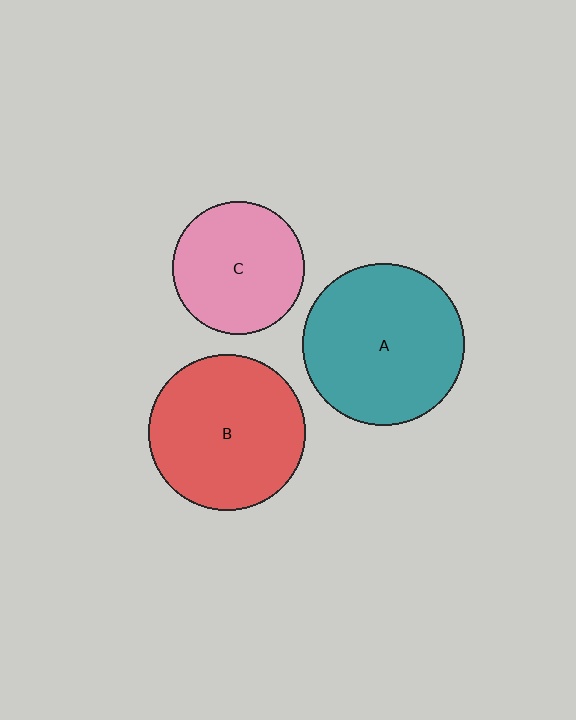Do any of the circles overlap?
No, none of the circles overlap.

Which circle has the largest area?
Circle A (teal).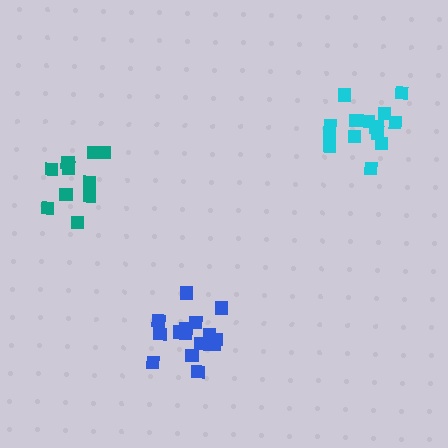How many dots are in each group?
Group 1: 15 dots, Group 2: 16 dots, Group 3: 10 dots (41 total).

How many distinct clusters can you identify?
There are 3 distinct clusters.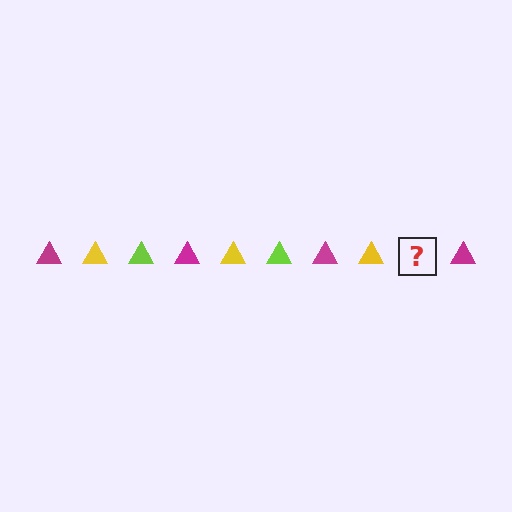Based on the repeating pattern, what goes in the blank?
The blank should be a lime triangle.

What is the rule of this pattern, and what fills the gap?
The rule is that the pattern cycles through magenta, yellow, lime triangles. The gap should be filled with a lime triangle.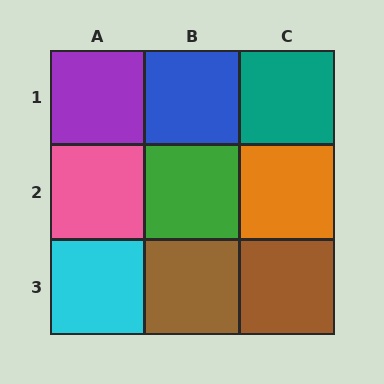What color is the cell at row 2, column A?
Pink.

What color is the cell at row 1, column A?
Purple.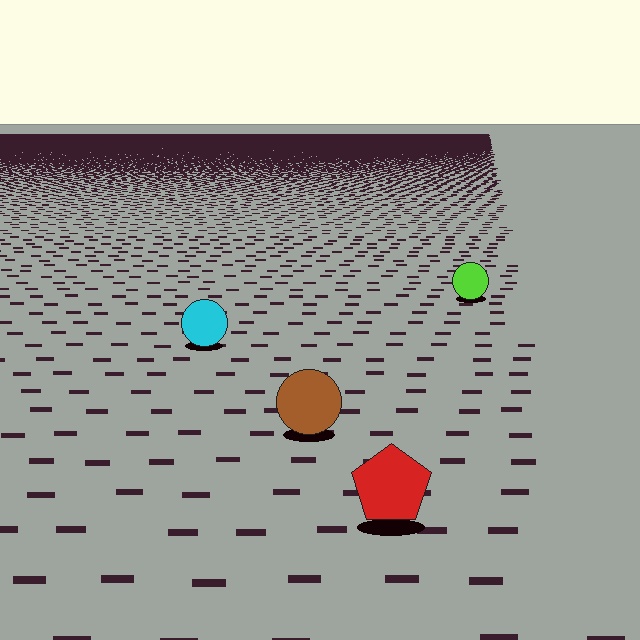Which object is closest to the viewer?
The red pentagon is closest. The texture marks near it are larger and more spread out.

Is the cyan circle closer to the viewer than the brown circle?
No. The brown circle is closer — you can tell from the texture gradient: the ground texture is coarser near it.